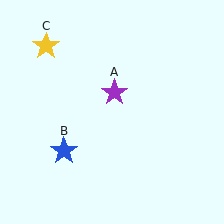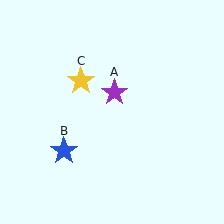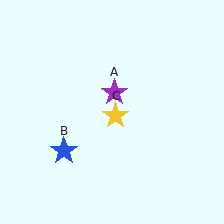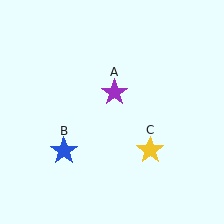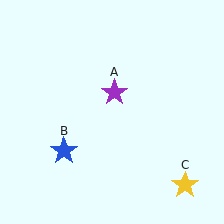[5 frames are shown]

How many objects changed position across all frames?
1 object changed position: yellow star (object C).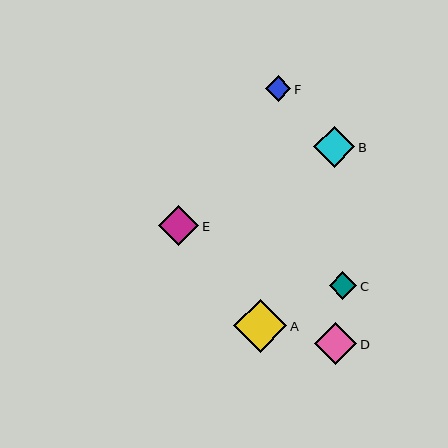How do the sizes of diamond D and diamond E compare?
Diamond D and diamond E are approximately the same size.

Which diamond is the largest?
Diamond A is the largest with a size of approximately 53 pixels.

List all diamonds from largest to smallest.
From largest to smallest: A, D, B, E, C, F.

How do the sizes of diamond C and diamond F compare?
Diamond C and diamond F are approximately the same size.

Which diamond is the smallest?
Diamond F is the smallest with a size of approximately 25 pixels.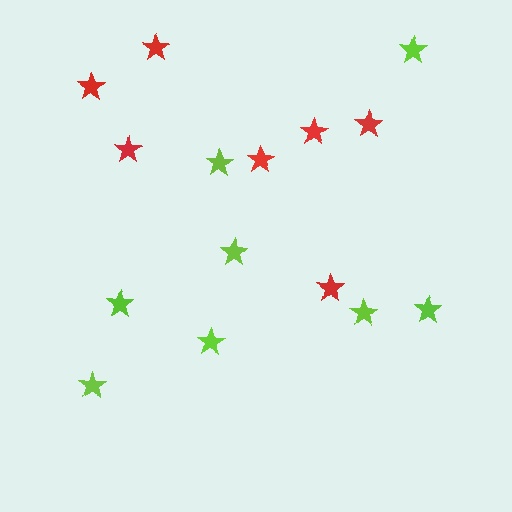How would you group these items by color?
There are 2 groups: one group of red stars (7) and one group of lime stars (8).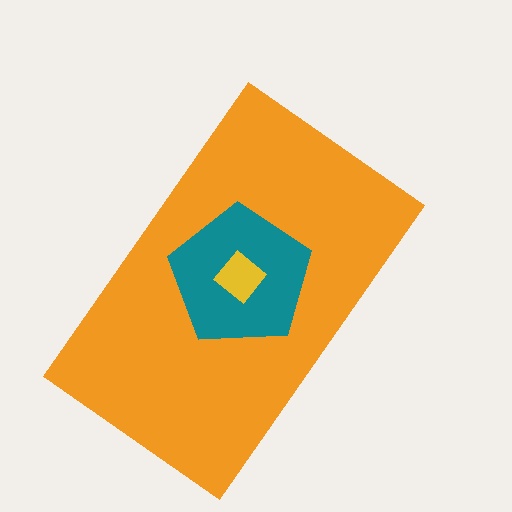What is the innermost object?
The yellow diamond.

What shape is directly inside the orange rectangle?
The teal pentagon.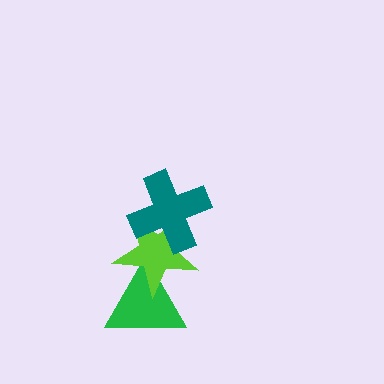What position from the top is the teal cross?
The teal cross is 1st from the top.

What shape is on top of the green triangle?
The lime star is on top of the green triangle.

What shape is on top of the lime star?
The teal cross is on top of the lime star.